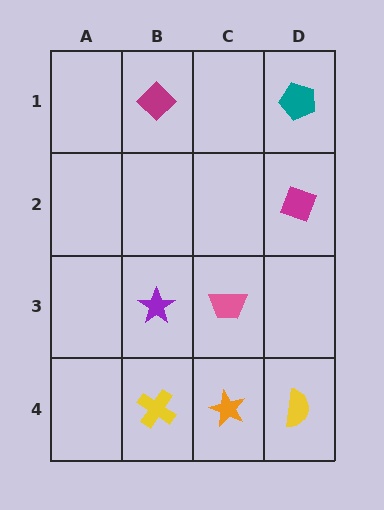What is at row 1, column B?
A magenta diamond.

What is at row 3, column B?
A purple star.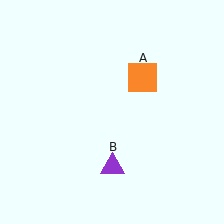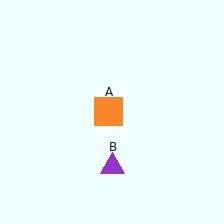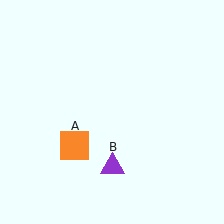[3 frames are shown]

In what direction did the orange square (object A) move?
The orange square (object A) moved down and to the left.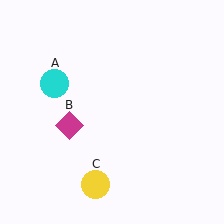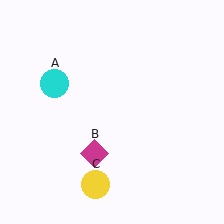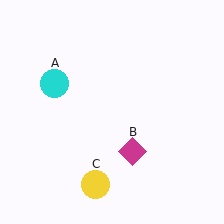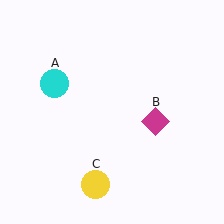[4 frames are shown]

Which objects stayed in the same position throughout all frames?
Cyan circle (object A) and yellow circle (object C) remained stationary.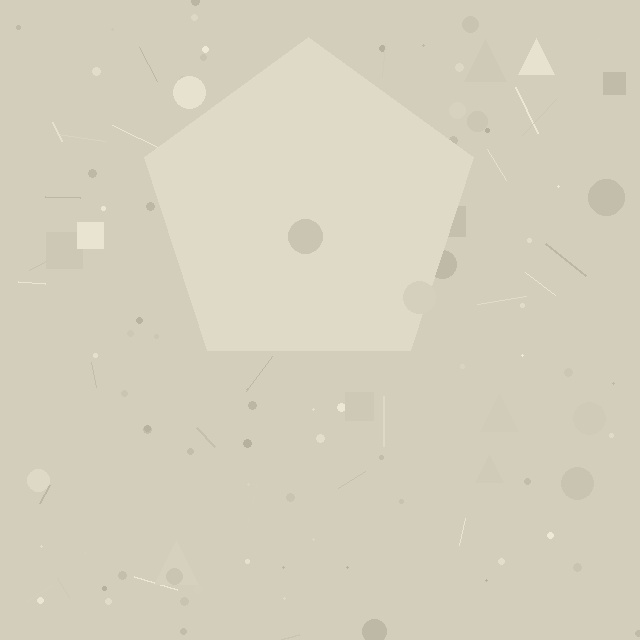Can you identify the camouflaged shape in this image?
The camouflaged shape is a pentagon.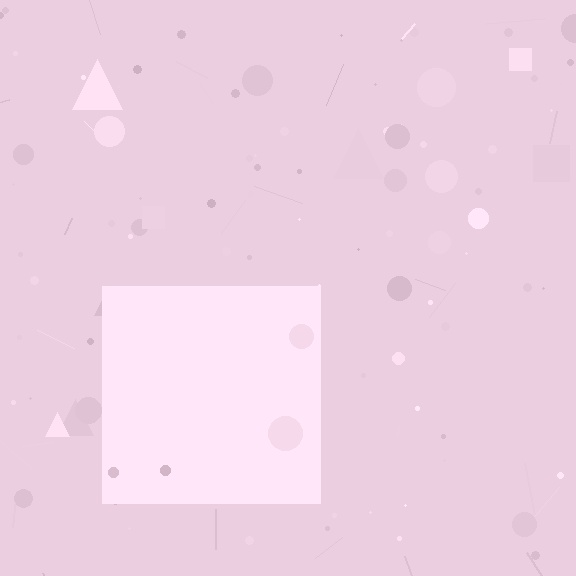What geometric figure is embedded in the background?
A square is embedded in the background.